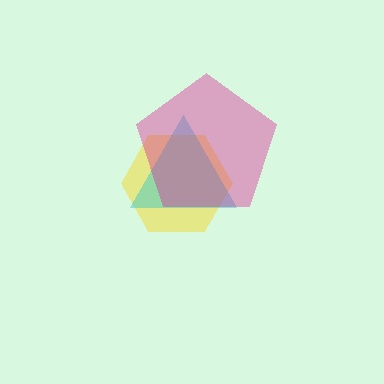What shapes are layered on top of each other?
The layered shapes are: a yellow hexagon, a cyan triangle, a magenta pentagon.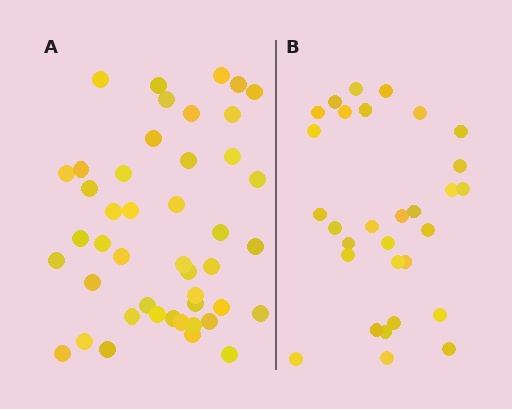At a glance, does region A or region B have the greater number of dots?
Region A (the left region) has more dots.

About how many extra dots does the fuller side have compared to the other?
Region A has approximately 15 more dots than region B.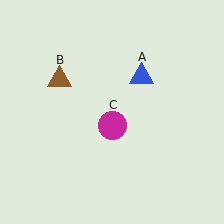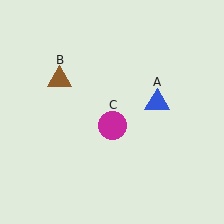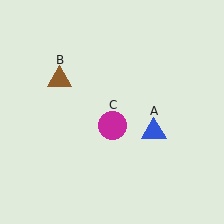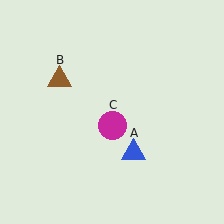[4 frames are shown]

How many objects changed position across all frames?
1 object changed position: blue triangle (object A).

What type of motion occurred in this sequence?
The blue triangle (object A) rotated clockwise around the center of the scene.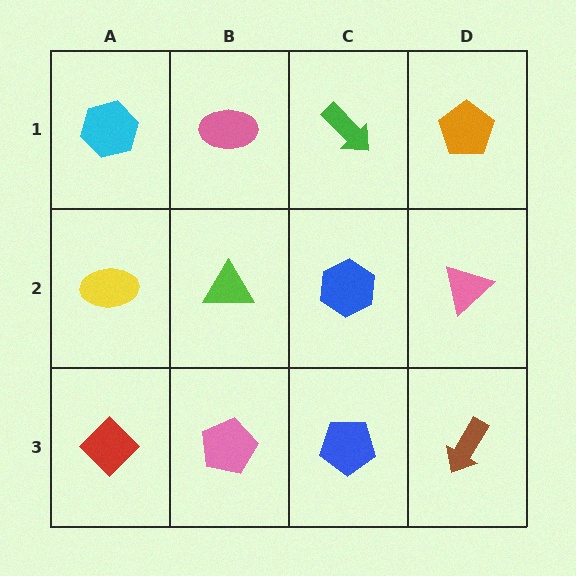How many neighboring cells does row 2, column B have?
4.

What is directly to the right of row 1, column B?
A green arrow.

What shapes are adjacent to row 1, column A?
A yellow ellipse (row 2, column A), a pink ellipse (row 1, column B).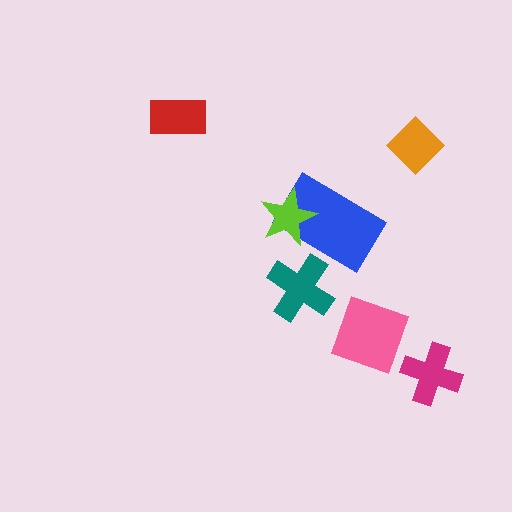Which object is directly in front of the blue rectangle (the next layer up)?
The lime star is directly in front of the blue rectangle.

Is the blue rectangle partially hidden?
Yes, it is partially covered by another shape.